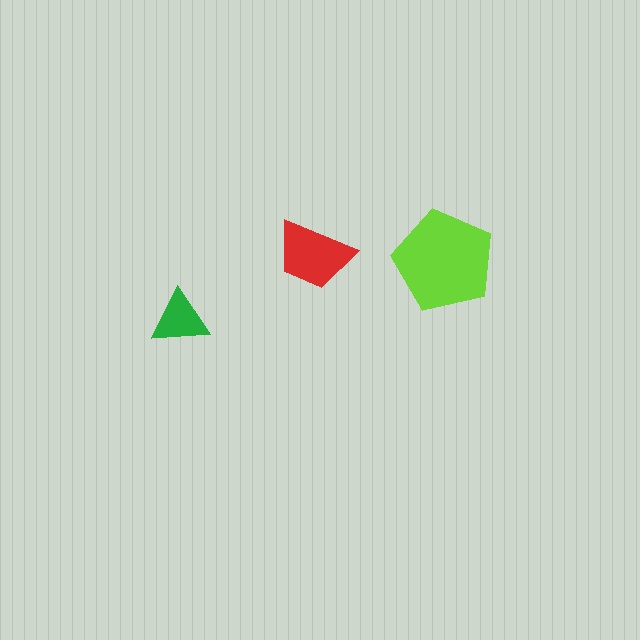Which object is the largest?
The lime pentagon.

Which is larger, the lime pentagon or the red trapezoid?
The lime pentagon.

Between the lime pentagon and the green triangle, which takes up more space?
The lime pentagon.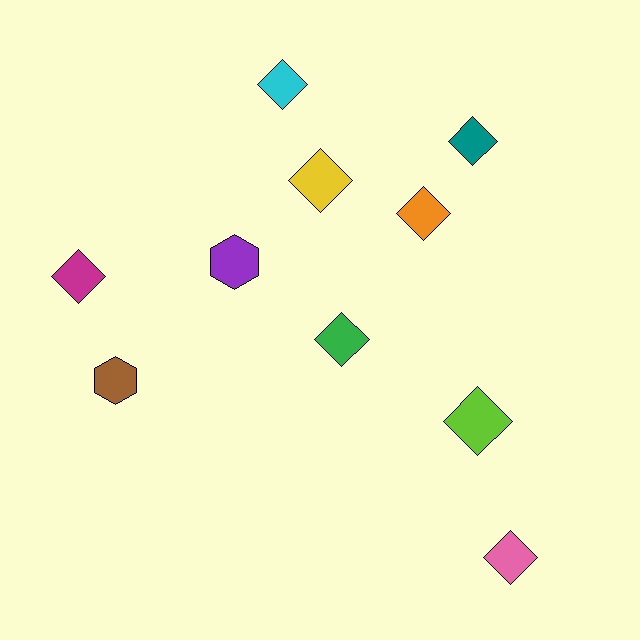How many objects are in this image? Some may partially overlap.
There are 10 objects.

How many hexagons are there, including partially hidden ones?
There are 2 hexagons.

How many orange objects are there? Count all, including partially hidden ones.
There is 1 orange object.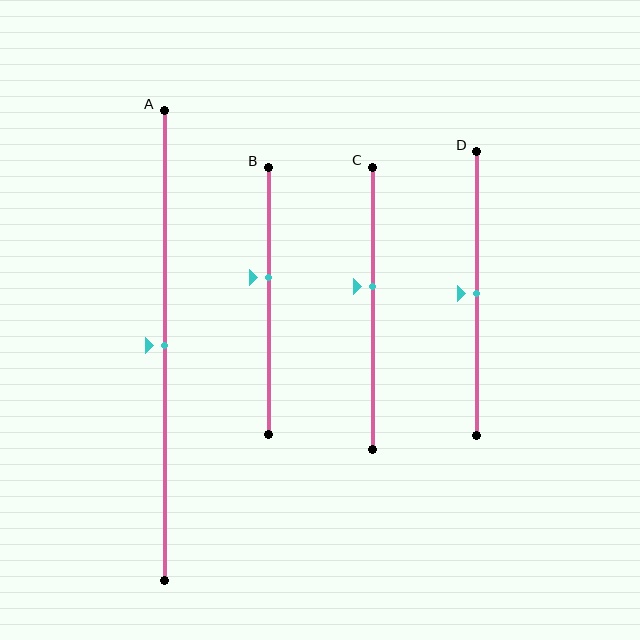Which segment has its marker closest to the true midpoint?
Segment A has its marker closest to the true midpoint.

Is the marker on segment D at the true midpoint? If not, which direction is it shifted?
Yes, the marker on segment D is at the true midpoint.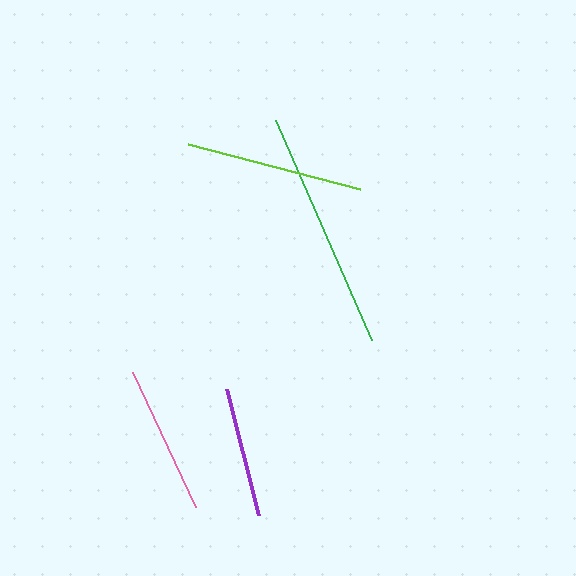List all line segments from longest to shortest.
From longest to shortest: green, lime, pink, purple.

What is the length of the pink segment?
The pink segment is approximately 148 pixels long.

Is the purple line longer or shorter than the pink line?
The pink line is longer than the purple line.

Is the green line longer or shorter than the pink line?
The green line is longer than the pink line.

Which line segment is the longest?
The green line is the longest at approximately 241 pixels.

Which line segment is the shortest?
The purple line is the shortest at approximately 130 pixels.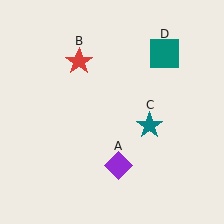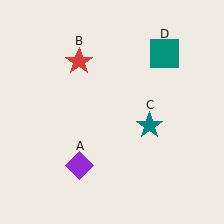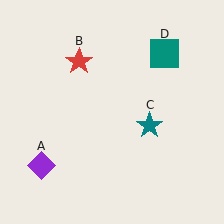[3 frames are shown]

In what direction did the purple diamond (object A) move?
The purple diamond (object A) moved left.